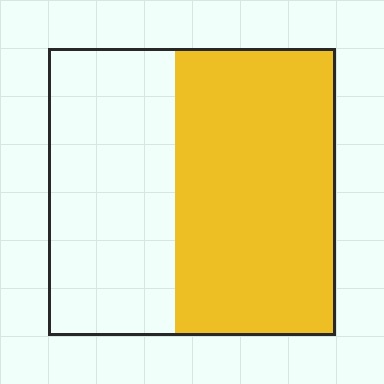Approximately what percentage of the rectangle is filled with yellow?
Approximately 55%.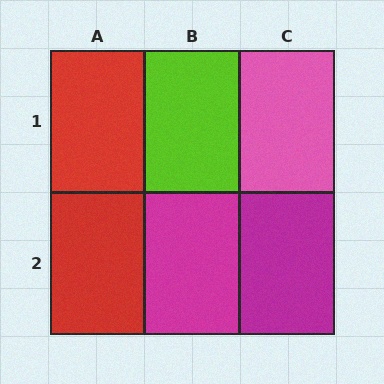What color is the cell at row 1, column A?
Red.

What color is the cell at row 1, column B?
Lime.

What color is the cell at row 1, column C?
Pink.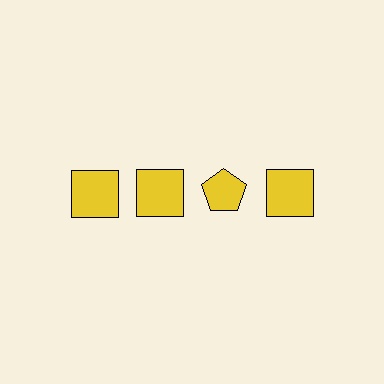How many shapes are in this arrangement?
There are 4 shapes arranged in a grid pattern.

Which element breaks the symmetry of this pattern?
The yellow pentagon in the top row, center column breaks the symmetry. All other shapes are yellow squares.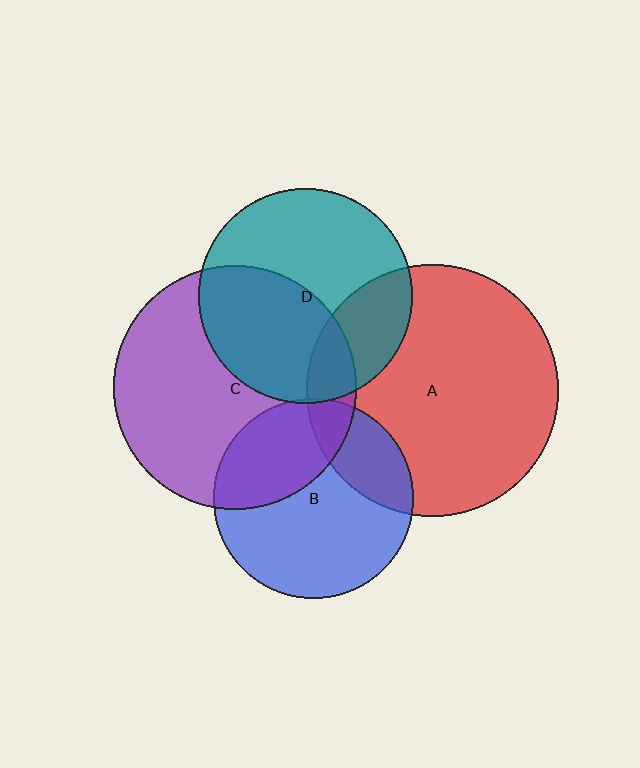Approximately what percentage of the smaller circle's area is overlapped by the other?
Approximately 25%.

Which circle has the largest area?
Circle A (red).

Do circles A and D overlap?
Yes.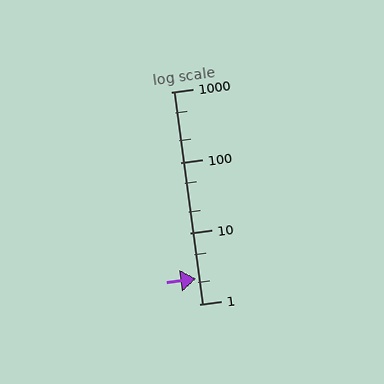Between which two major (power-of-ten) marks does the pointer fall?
The pointer is between 1 and 10.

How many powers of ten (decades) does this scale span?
The scale spans 3 decades, from 1 to 1000.